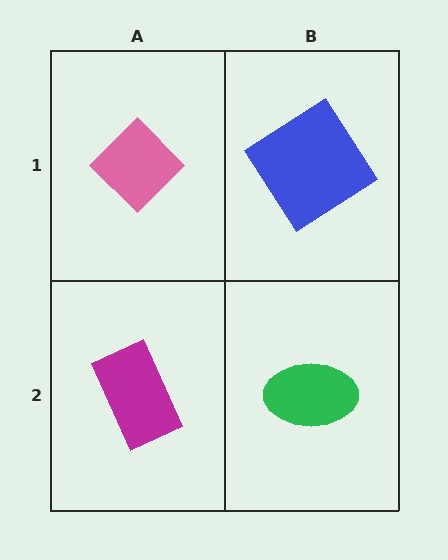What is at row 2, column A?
A magenta rectangle.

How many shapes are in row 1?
2 shapes.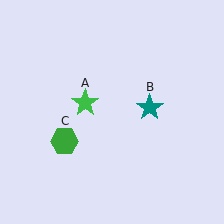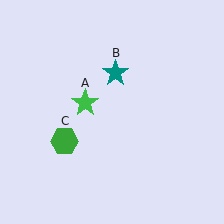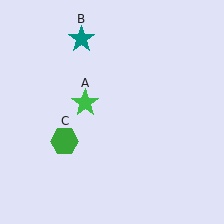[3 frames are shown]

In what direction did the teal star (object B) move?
The teal star (object B) moved up and to the left.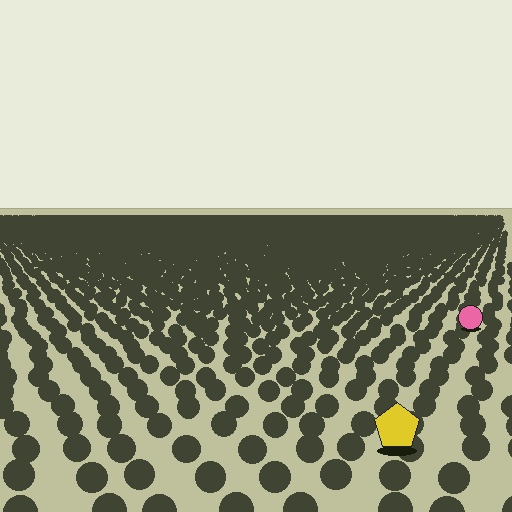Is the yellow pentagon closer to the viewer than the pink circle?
Yes. The yellow pentagon is closer — you can tell from the texture gradient: the ground texture is coarser near it.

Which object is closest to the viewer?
The yellow pentagon is closest. The texture marks near it are larger and more spread out.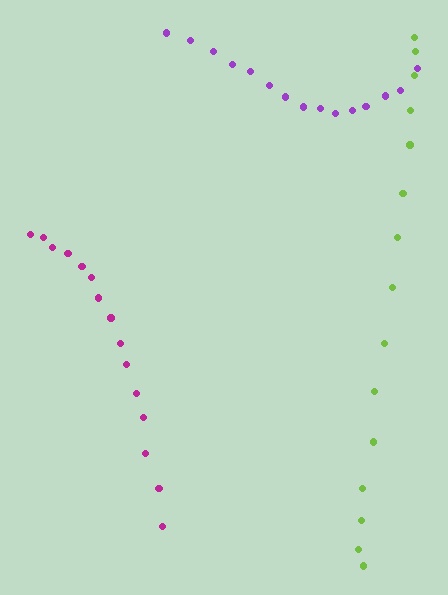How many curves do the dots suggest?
There are 3 distinct paths.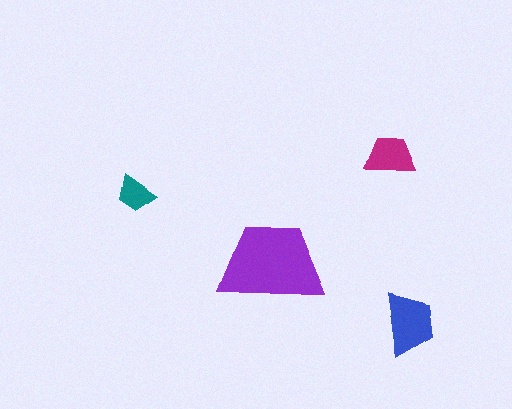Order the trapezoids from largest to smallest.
the purple one, the blue one, the magenta one, the teal one.